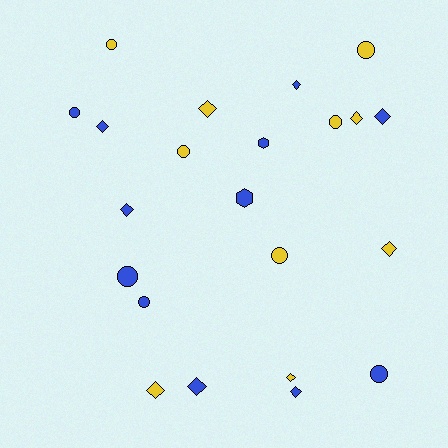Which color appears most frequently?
Blue, with 12 objects.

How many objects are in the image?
There are 22 objects.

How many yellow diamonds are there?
There are 5 yellow diamonds.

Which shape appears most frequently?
Diamond, with 11 objects.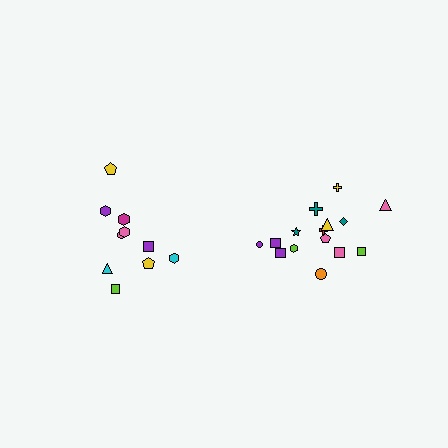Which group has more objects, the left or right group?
The right group.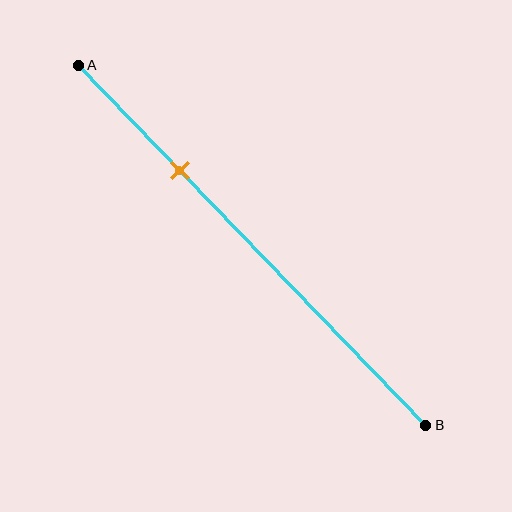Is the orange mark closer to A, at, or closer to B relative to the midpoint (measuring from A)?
The orange mark is closer to point A than the midpoint of segment AB.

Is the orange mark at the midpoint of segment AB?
No, the mark is at about 30% from A, not at the 50% midpoint.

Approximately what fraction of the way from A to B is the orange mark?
The orange mark is approximately 30% of the way from A to B.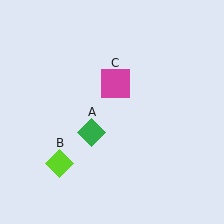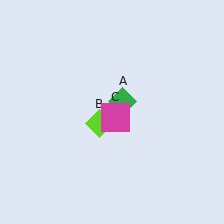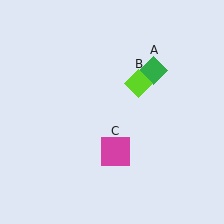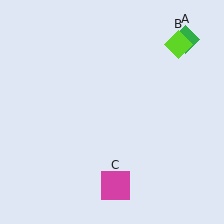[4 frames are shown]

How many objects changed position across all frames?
3 objects changed position: green diamond (object A), lime diamond (object B), magenta square (object C).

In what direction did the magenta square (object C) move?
The magenta square (object C) moved down.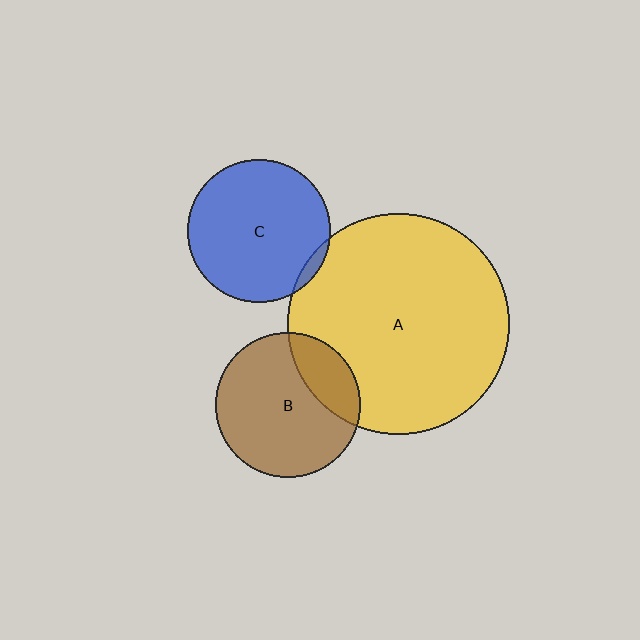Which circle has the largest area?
Circle A (yellow).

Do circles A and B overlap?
Yes.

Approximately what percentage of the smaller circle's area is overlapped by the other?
Approximately 25%.